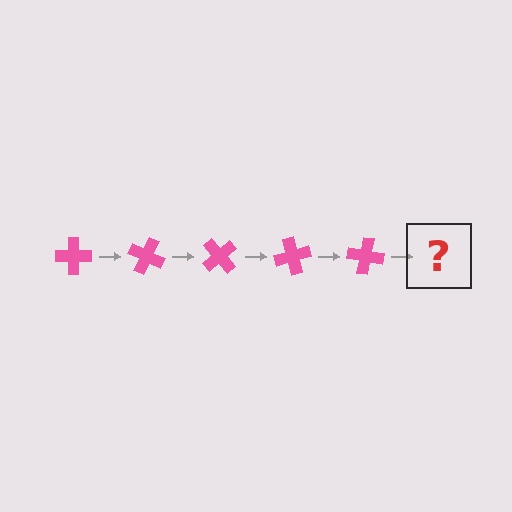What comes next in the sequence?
The next element should be a pink cross rotated 125 degrees.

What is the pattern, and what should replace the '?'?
The pattern is that the cross rotates 25 degrees each step. The '?' should be a pink cross rotated 125 degrees.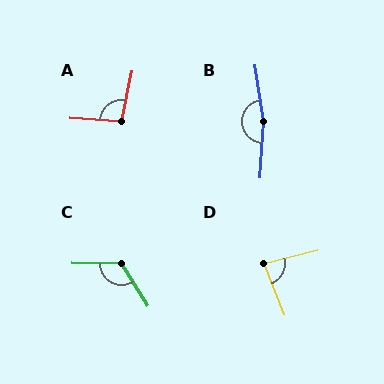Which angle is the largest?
B, at approximately 168 degrees.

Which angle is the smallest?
D, at approximately 82 degrees.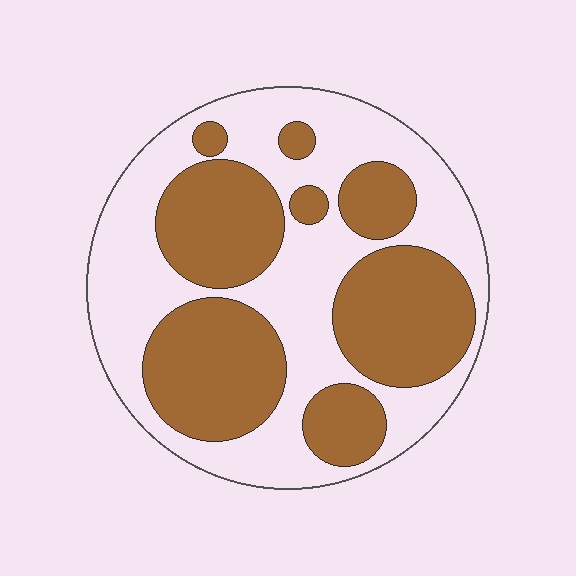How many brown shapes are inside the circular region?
8.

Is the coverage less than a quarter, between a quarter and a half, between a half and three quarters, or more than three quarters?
Between a quarter and a half.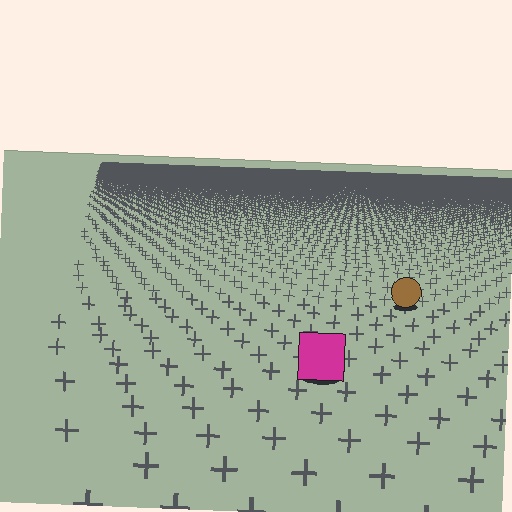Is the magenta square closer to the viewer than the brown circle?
Yes. The magenta square is closer — you can tell from the texture gradient: the ground texture is coarser near it.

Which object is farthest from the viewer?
The brown circle is farthest from the viewer. It appears smaller and the ground texture around it is denser.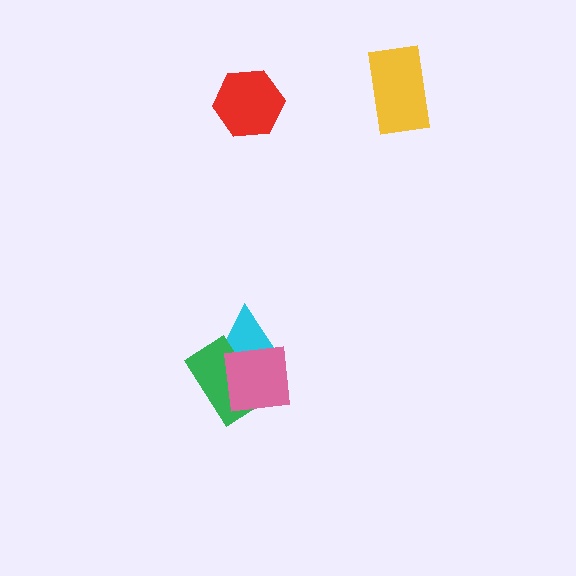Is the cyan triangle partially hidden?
Yes, it is partially covered by another shape.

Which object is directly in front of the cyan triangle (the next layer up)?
The green rectangle is directly in front of the cyan triangle.